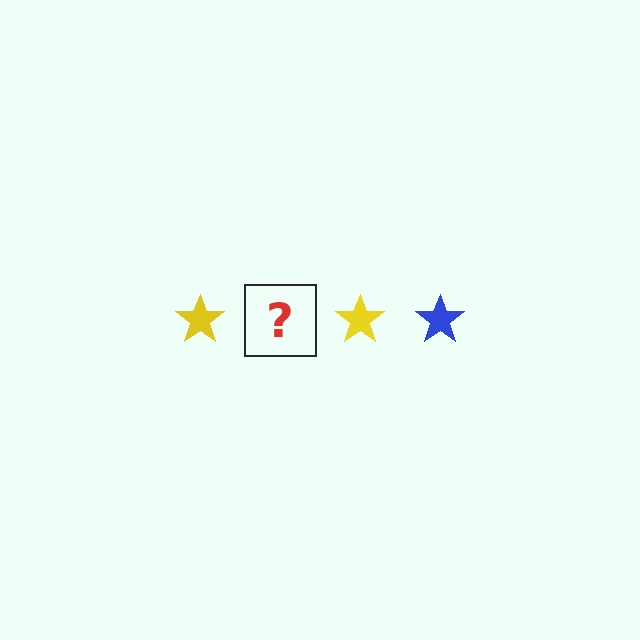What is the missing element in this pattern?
The missing element is a blue star.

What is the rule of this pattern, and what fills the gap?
The rule is that the pattern cycles through yellow, blue stars. The gap should be filled with a blue star.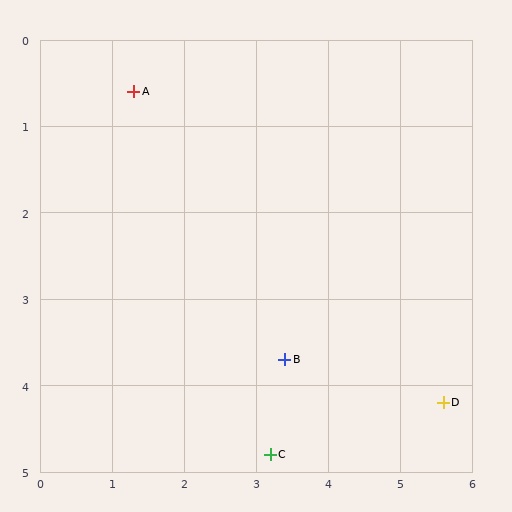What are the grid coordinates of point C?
Point C is at approximately (3.2, 4.8).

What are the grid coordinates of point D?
Point D is at approximately (5.6, 4.2).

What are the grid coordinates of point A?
Point A is at approximately (1.3, 0.6).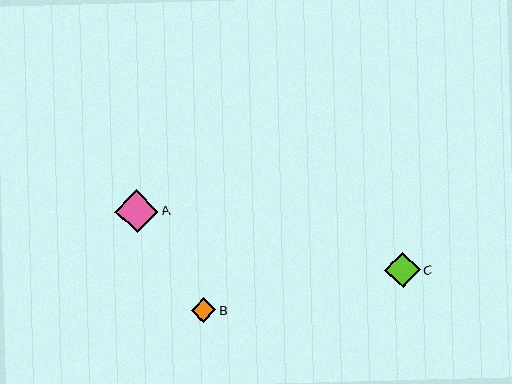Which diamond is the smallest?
Diamond B is the smallest with a size of approximately 24 pixels.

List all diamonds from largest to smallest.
From largest to smallest: A, C, B.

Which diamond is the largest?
Diamond A is the largest with a size of approximately 43 pixels.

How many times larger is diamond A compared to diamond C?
Diamond A is approximately 1.2 times the size of diamond C.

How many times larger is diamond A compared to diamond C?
Diamond A is approximately 1.2 times the size of diamond C.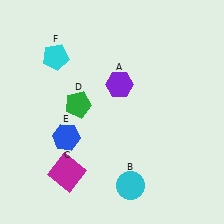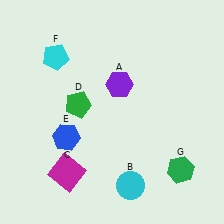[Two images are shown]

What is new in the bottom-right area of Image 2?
A green hexagon (G) was added in the bottom-right area of Image 2.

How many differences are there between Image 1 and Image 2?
There is 1 difference between the two images.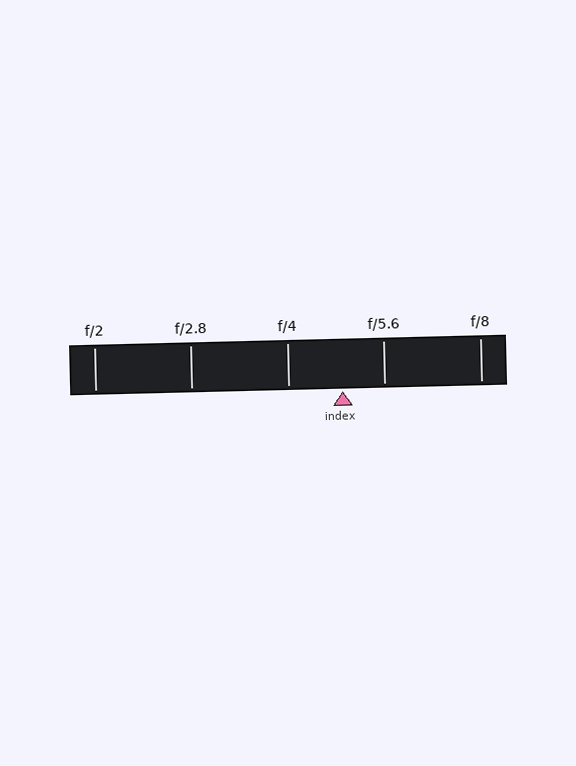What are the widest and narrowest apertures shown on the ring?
The widest aperture shown is f/2 and the narrowest is f/8.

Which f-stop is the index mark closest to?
The index mark is closest to f/5.6.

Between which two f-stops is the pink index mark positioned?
The index mark is between f/4 and f/5.6.